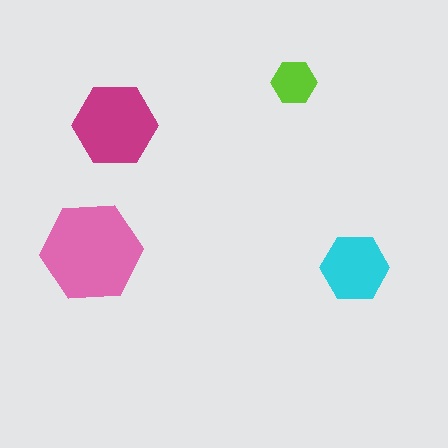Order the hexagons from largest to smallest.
the pink one, the magenta one, the cyan one, the lime one.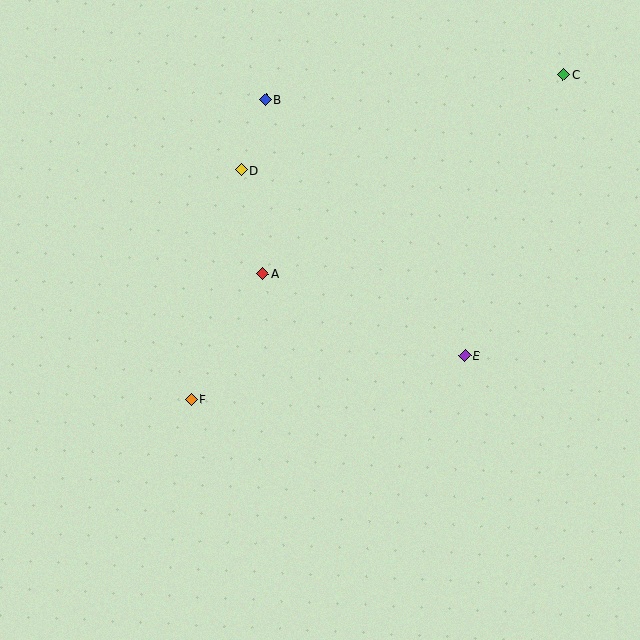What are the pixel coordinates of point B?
Point B is at (266, 100).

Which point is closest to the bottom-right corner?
Point E is closest to the bottom-right corner.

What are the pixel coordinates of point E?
Point E is at (465, 356).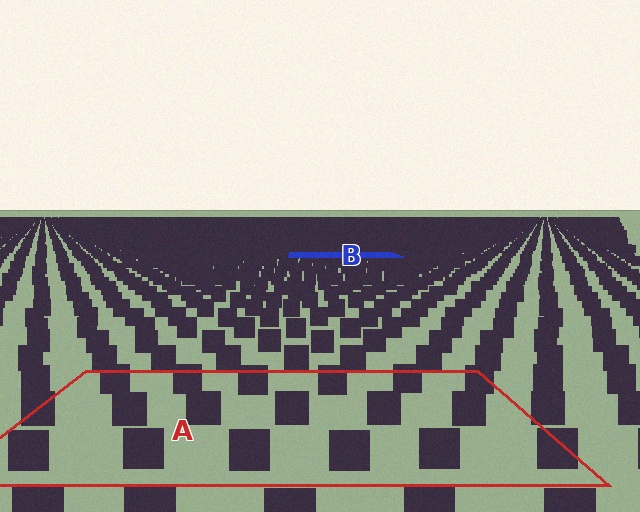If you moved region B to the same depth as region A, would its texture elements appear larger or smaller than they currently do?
They would appear larger. At a closer depth, the same texture elements are projected at a bigger on-screen size.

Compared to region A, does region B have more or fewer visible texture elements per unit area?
Region B has more texture elements per unit area — they are packed more densely because it is farther away.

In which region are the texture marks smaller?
The texture marks are smaller in region B, because it is farther away.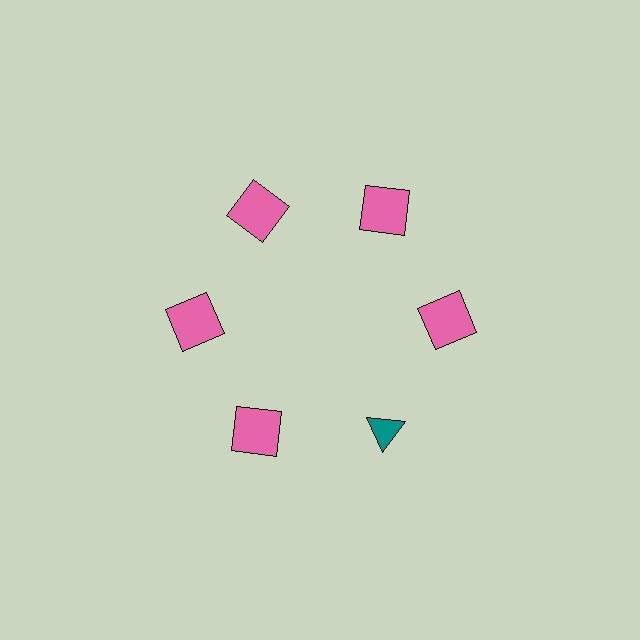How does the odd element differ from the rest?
It differs in both color (teal instead of pink) and shape (triangle instead of square).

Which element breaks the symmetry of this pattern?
The teal triangle at roughly the 5 o'clock position breaks the symmetry. All other shapes are pink squares.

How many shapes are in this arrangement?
There are 6 shapes arranged in a ring pattern.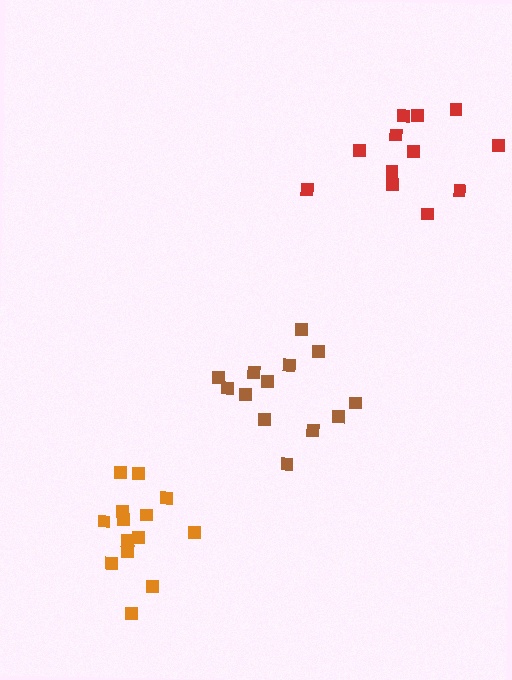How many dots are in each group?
Group 1: 13 dots, Group 2: 12 dots, Group 3: 14 dots (39 total).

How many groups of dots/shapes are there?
There are 3 groups.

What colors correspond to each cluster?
The clusters are colored: brown, red, orange.